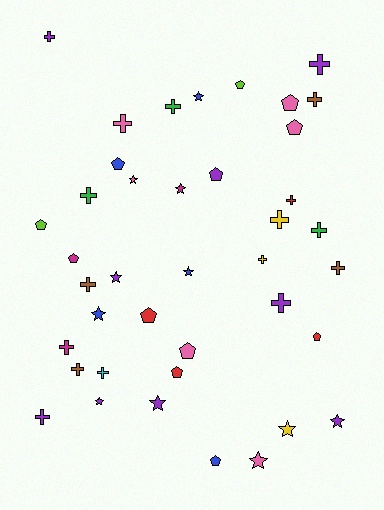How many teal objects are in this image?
There are no teal objects.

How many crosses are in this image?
There are 17 crosses.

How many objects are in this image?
There are 40 objects.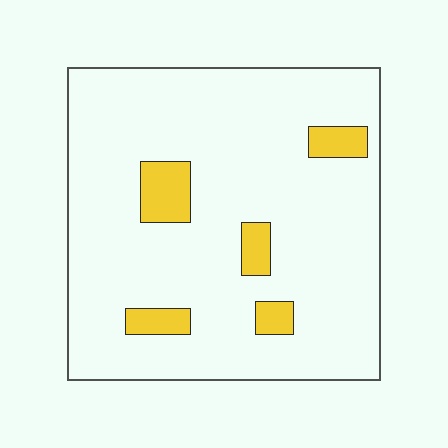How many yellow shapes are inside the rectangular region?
5.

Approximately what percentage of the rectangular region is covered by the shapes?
Approximately 10%.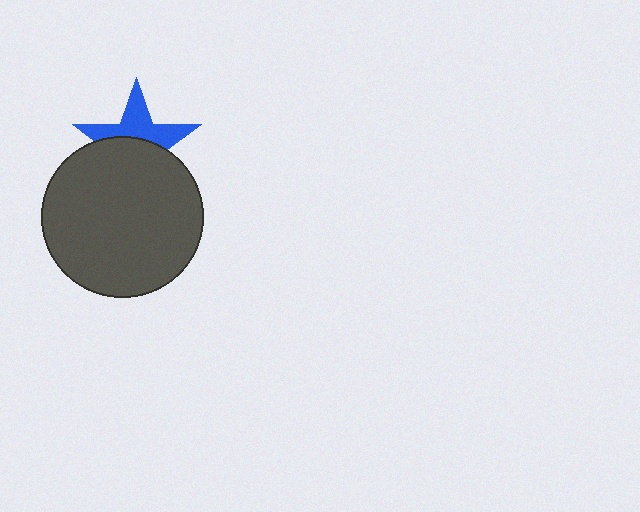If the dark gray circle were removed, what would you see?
You would see the complete blue star.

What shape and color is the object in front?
The object in front is a dark gray circle.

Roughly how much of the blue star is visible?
About half of it is visible (roughly 47%).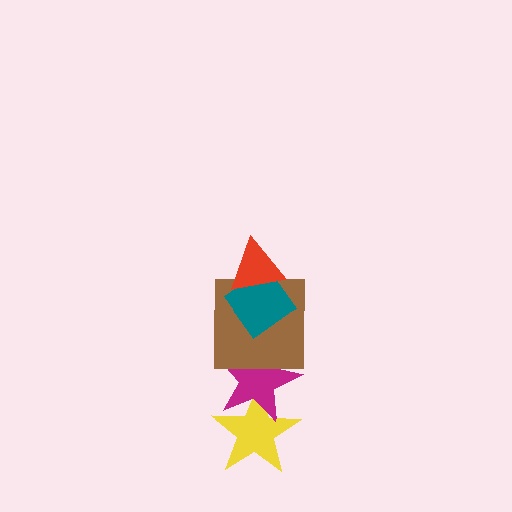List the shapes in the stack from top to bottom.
From top to bottom: the red triangle, the teal diamond, the brown square, the magenta star, the yellow star.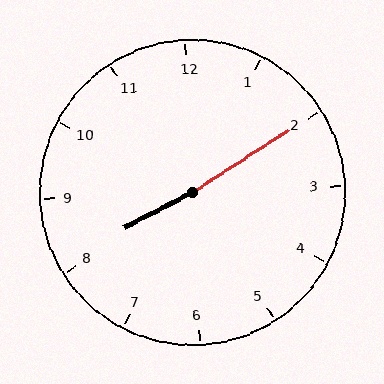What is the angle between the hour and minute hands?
Approximately 175 degrees.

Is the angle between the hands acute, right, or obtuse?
It is obtuse.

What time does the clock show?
8:10.